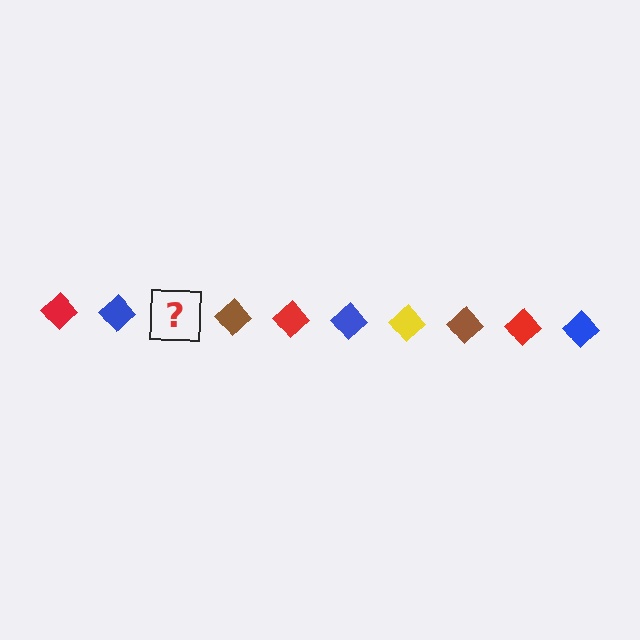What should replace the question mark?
The question mark should be replaced with a yellow diamond.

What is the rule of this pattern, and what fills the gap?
The rule is that the pattern cycles through red, blue, yellow, brown diamonds. The gap should be filled with a yellow diamond.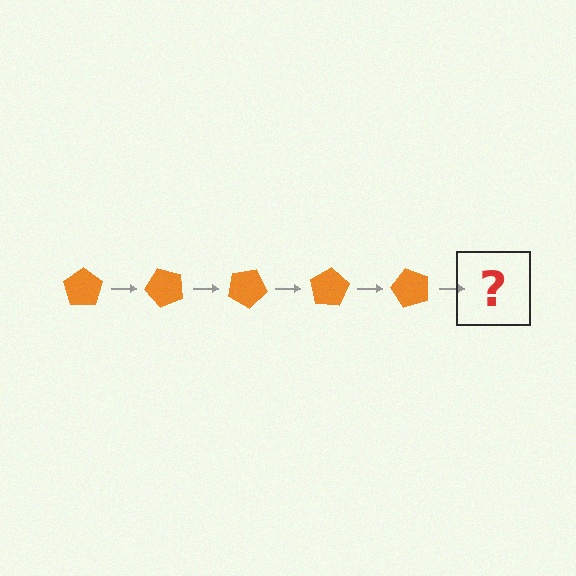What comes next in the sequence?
The next element should be an orange pentagon rotated 250 degrees.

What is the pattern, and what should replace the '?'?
The pattern is that the pentagon rotates 50 degrees each step. The '?' should be an orange pentagon rotated 250 degrees.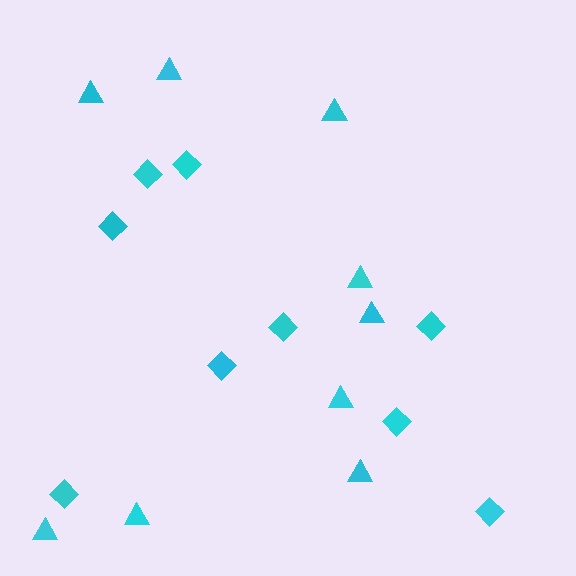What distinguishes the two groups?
There are 2 groups: one group of triangles (9) and one group of diamonds (9).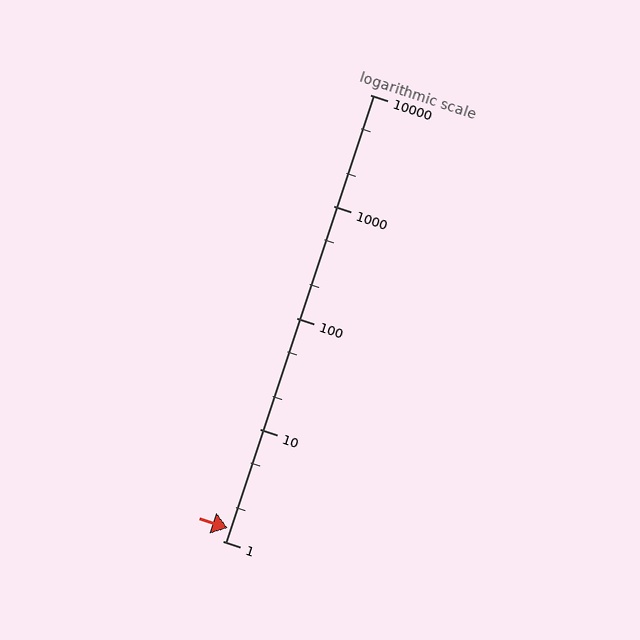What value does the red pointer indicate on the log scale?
The pointer indicates approximately 1.3.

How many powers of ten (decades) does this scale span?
The scale spans 4 decades, from 1 to 10000.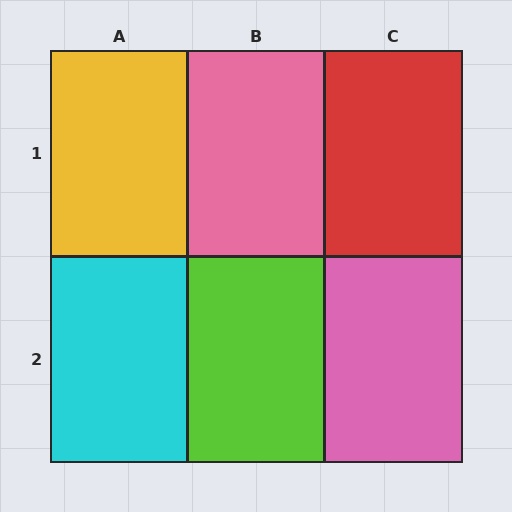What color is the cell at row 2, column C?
Pink.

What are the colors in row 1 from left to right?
Yellow, pink, red.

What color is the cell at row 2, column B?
Lime.